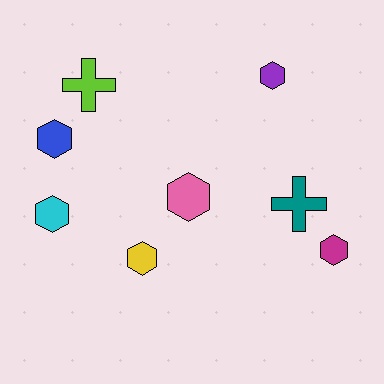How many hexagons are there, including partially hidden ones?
There are 6 hexagons.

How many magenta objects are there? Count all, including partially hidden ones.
There is 1 magenta object.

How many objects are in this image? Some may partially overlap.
There are 8 objects.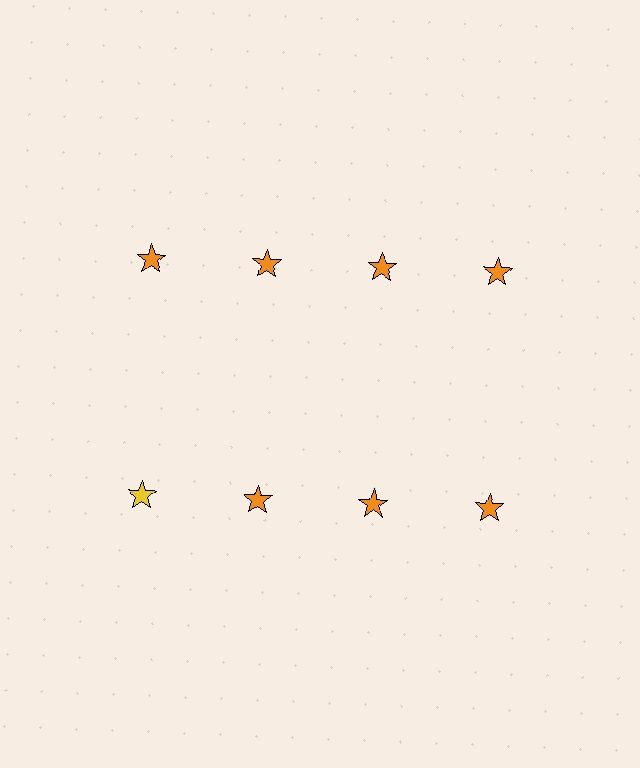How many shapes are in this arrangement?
There are 8 shapes arranged in a grid pattern.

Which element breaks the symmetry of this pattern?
The yellow star in the second row, leftmost column breaks the symmetry. All other shapes are orange stars.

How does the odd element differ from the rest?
It has a different color: yellow instead of orange.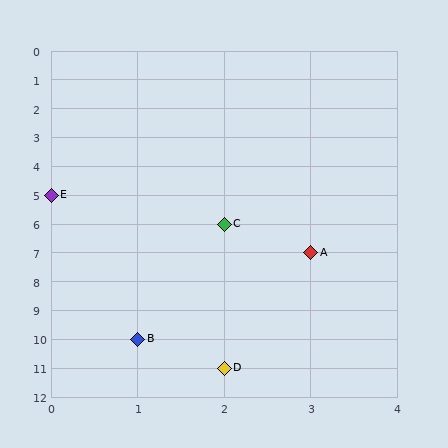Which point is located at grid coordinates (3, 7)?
Point A is at (3, 7).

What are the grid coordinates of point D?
Point D is at grid coordinates (2, 11).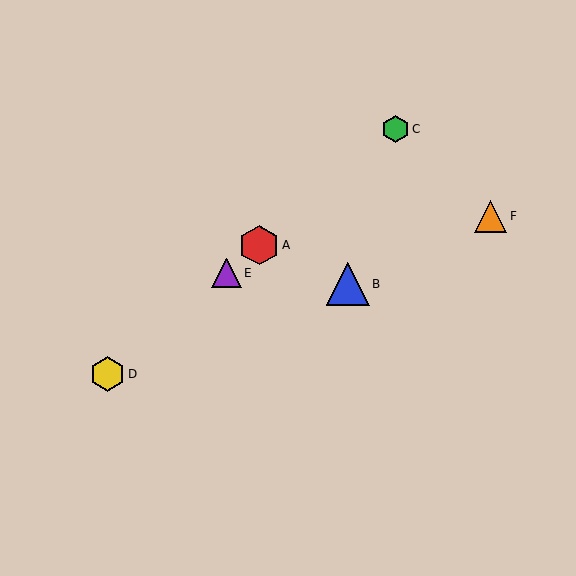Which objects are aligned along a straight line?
Objects A, C, D, E are aligned along a straight line.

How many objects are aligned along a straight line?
4 objects (A, C, D, E) are aligned along a straight line.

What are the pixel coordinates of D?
Object D is at (108, 374).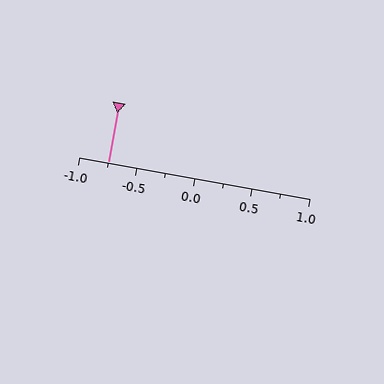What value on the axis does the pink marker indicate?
The marker indicates approximately -0.75.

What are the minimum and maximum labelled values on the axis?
The axis runs from -1.0 to 1.0.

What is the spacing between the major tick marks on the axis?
The major ticks are spaced 0.5 apart.